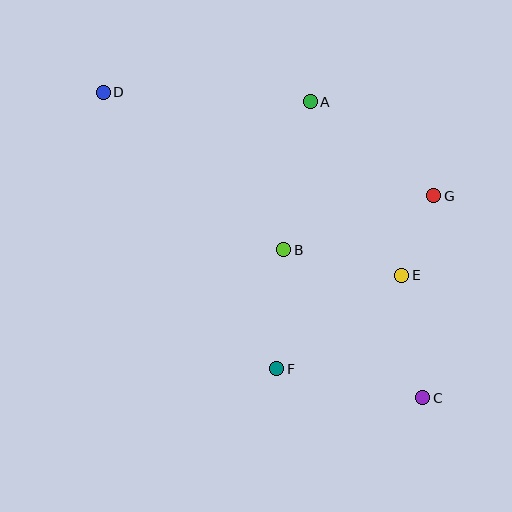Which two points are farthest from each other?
Points C and D are farthest from each other.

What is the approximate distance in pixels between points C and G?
The distance between C and G is approximately 202 pixels.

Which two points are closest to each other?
Points E and G are closest to each other.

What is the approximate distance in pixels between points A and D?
The distance between A and D is approximately 207 pixels.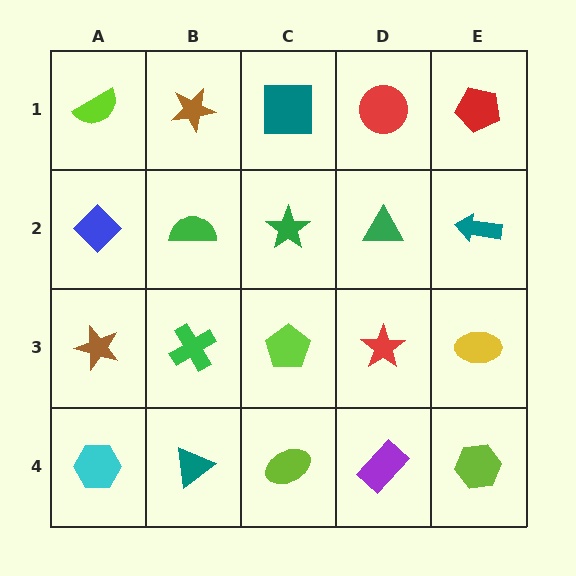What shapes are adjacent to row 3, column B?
A green semicircle (row 2, column B), a teal triangle (row 4, column B), a brown star (row 3, column A), a lime pentagon (row 3, column C).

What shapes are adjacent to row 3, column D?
A green triangle (row 2, column D), a purple rectangle (row 4, column D), a lime pentagon (row 3, column C), a yellow ellipse (row 3, column E).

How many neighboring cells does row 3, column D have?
4.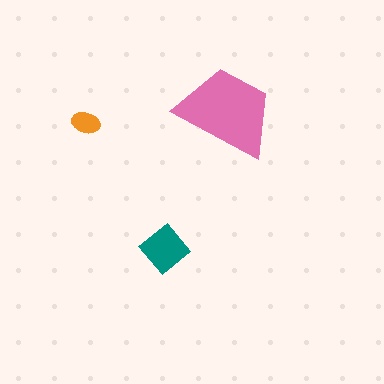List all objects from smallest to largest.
The orange ellipse, the teal diamond, the pink trapezoid.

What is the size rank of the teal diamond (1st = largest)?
2nd.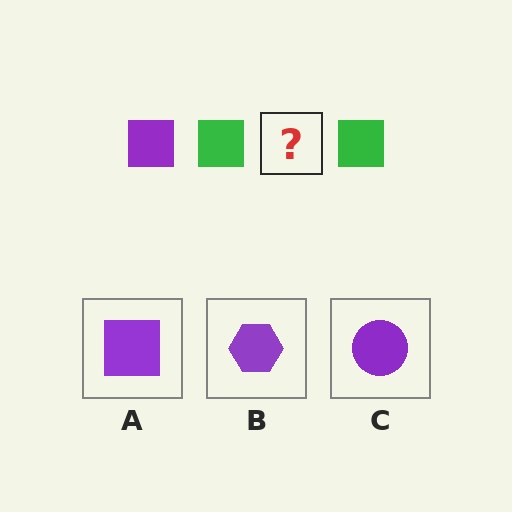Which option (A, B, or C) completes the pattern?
A.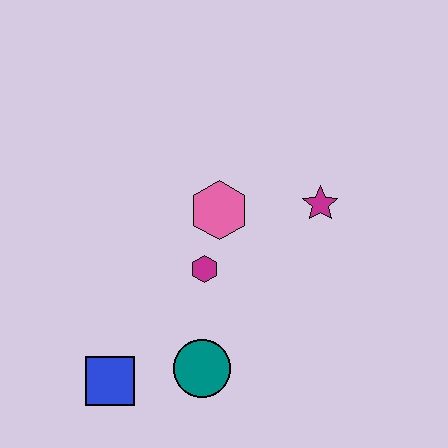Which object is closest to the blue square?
The teal circle is closest to the blue square.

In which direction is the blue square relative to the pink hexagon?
The blue square is below the pink hexagon.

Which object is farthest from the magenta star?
The blue square is farthest from the magenta star.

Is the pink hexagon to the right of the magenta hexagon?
Yes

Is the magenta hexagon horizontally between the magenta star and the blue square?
Yes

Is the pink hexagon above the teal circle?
Yes